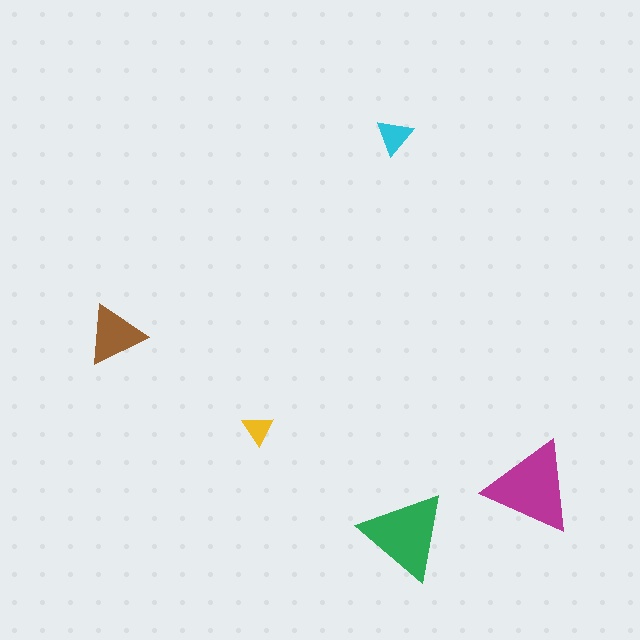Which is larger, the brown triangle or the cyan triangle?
The brown one.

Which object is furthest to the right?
The magenta triangle is rightmost.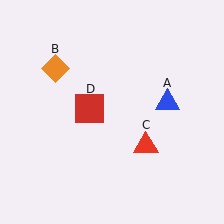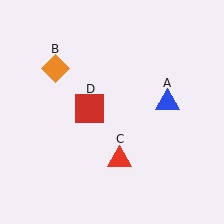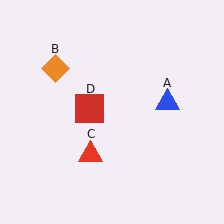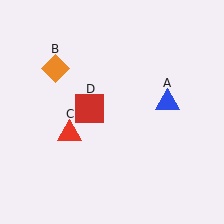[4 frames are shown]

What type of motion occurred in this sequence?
The red triangle (object C) rotated clockwise around the center of the scene.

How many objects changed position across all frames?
1 object changed position: red triangle (object C).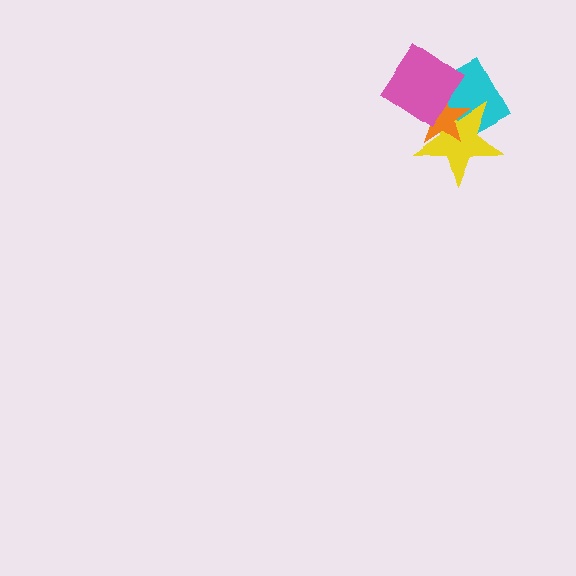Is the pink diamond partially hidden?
No, no other shape covers it.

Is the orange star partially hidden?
Yes, it is partially covered by another shape.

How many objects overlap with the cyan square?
3 objects overlap with the cyan square.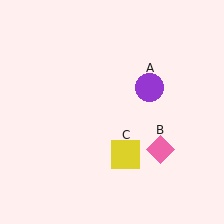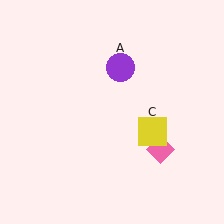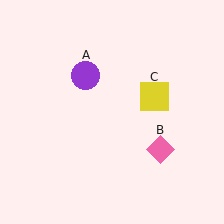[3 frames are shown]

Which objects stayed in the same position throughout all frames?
Pink diamond (object B) remained stationary.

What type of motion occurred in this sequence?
The purple circle (object A), yellow square (object C) rotated counterclockwise around the center of the scene.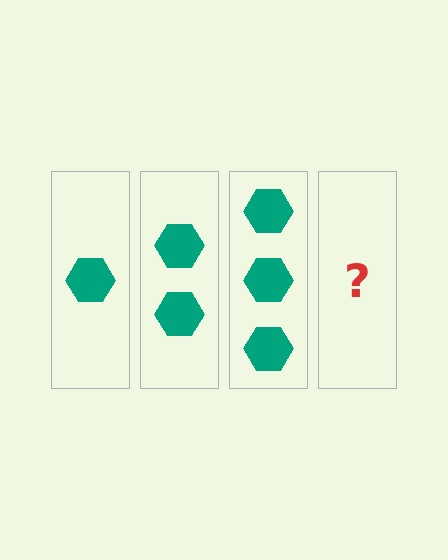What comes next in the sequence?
The next element should be 4 hexagons.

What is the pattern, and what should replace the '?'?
The pattern is that each step adds one more hexagon. The '?' should be 4 hexagons.